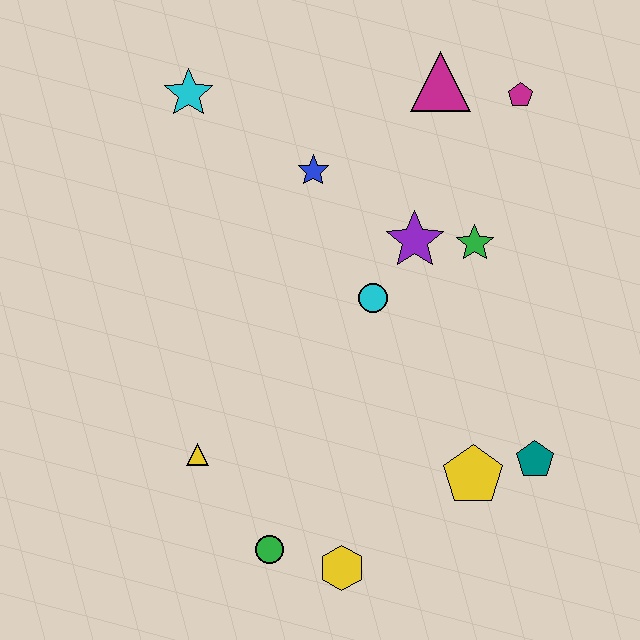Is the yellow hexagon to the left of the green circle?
No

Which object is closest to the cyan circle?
The purple star is closest to the cyan circle.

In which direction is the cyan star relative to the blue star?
The cyan star is to the left of the blue star.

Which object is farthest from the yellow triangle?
The magenta pentagon is farthest from the yellow triangle.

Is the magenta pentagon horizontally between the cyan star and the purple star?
No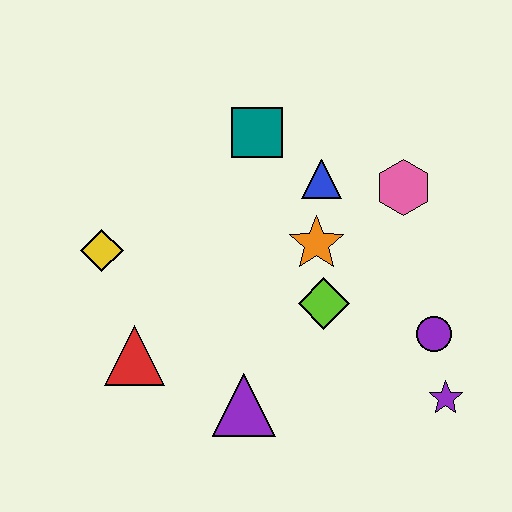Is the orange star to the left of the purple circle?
Yes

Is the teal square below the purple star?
No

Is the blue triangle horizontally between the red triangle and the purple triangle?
No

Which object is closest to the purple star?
The purple circle is closest to the purple star.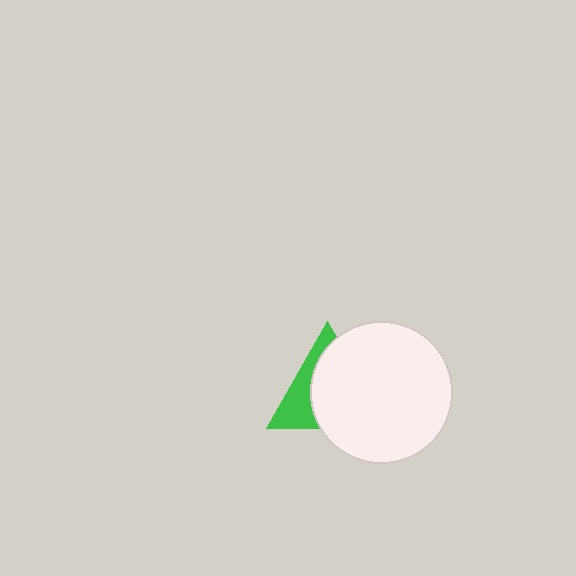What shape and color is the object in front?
The object in front is a white circle.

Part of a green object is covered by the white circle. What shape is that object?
It is a triangle.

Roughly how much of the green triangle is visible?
A small part of it is visible (roughly 35%).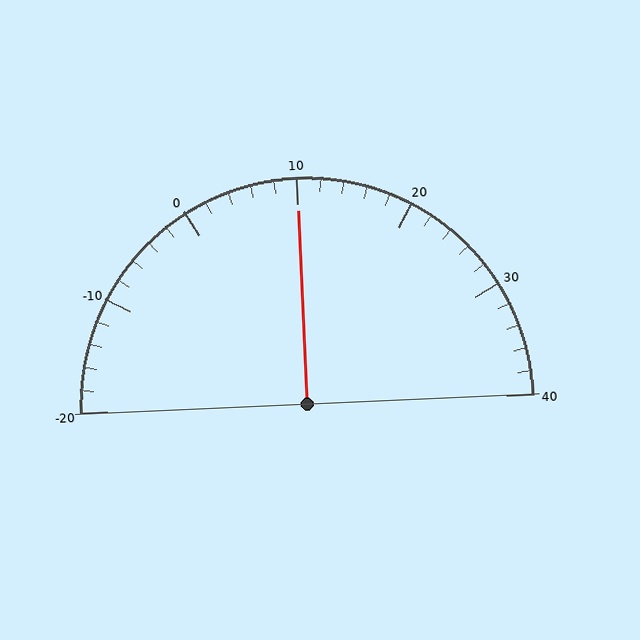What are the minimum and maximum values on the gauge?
The gauge ranges from -20 to 40.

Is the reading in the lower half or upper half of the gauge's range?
The reading is in the upper half of the range (-20 to 40).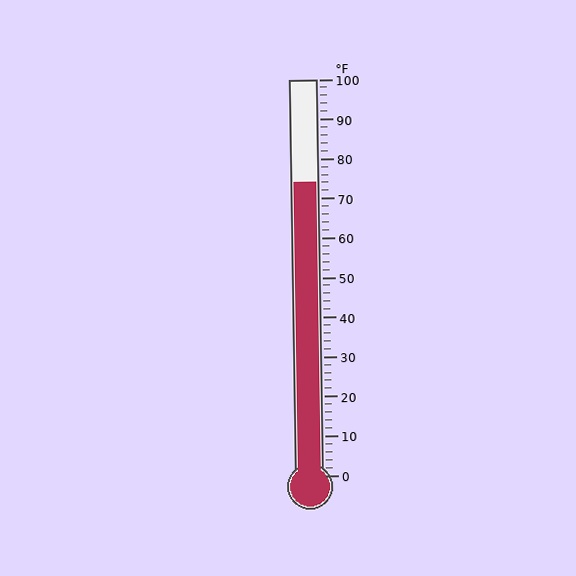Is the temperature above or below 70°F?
The temperature is above 70°F.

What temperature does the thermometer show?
The thermometer shows approximately 74°F.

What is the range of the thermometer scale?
The thermometer scale ranges from 0°F to 100°F.